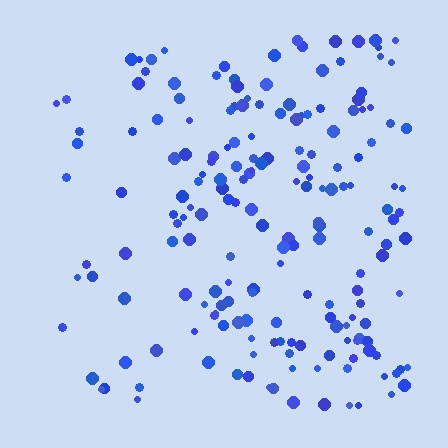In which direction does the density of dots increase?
From left to right, with the right side densest.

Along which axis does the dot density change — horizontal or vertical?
Horizontal.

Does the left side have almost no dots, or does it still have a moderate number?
Still a moderate number, just noticeably fewer than the right.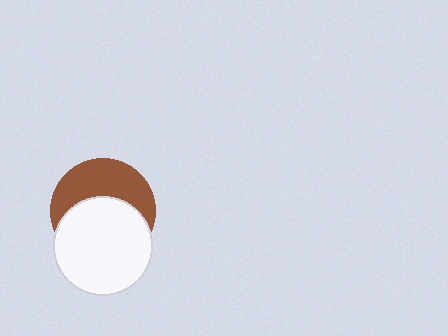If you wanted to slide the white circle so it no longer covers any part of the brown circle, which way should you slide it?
Slide it down — that is the most direct way to separate the two shapes.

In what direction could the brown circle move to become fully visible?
The brown circle could move up. That would shift it out from behind the white circle entirely.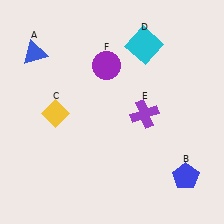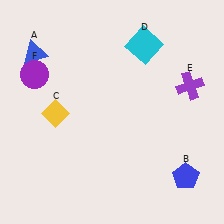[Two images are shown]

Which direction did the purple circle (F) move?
The purple circle (F) moved left.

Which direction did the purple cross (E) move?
The purple cross (E) moved right.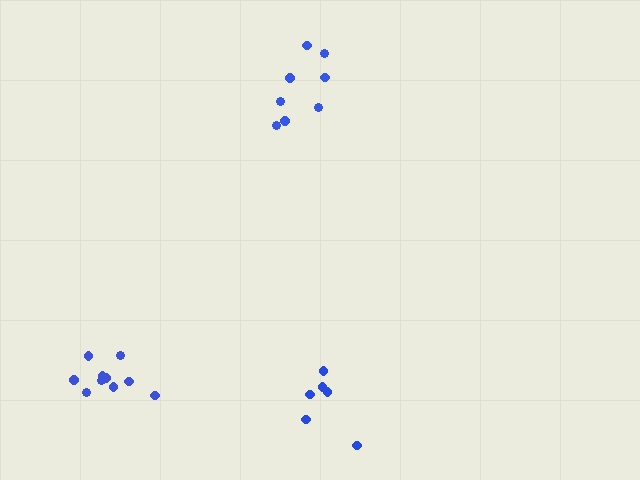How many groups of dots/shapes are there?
There are 3 groups.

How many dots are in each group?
Group 1: 10 dots, Group 2: 8 dots, Group 3: 6 dots (24 total).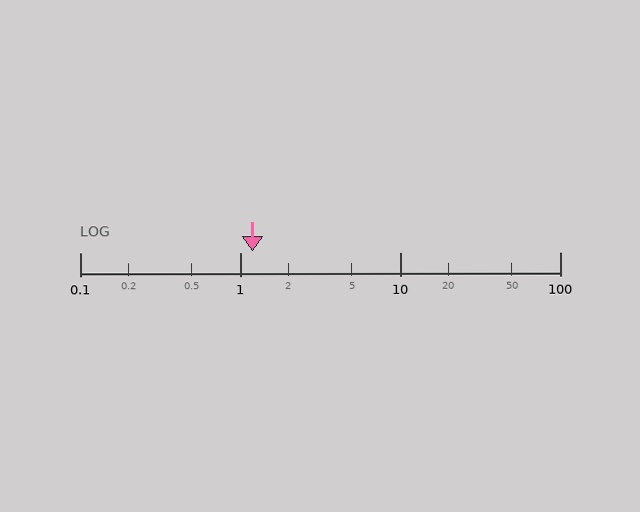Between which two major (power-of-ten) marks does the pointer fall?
The pointer is between 1 and 10.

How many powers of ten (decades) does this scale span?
The scale spans 3 decades, from 0.1 to 100.